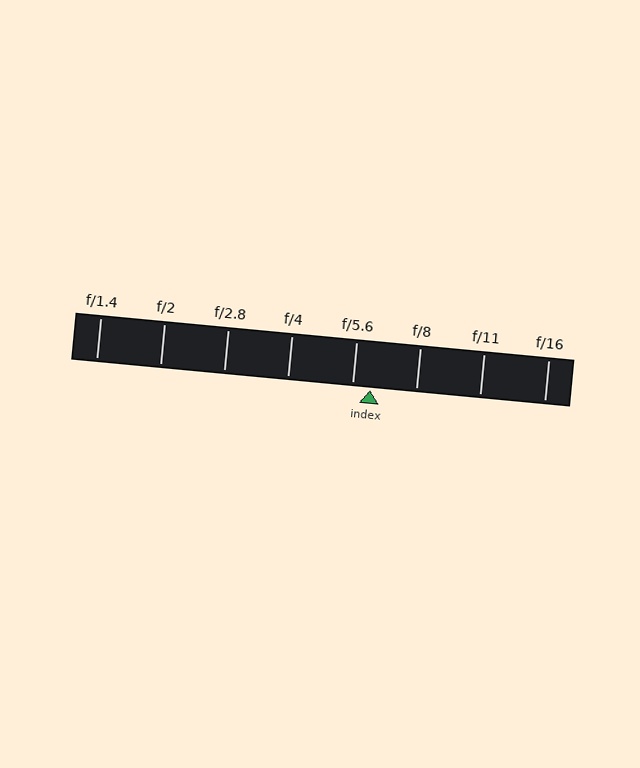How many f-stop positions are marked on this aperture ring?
There are 8 f-stop positions marked.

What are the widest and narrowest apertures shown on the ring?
The widest aperture shown is f/1.4 and the narrowest is f/16.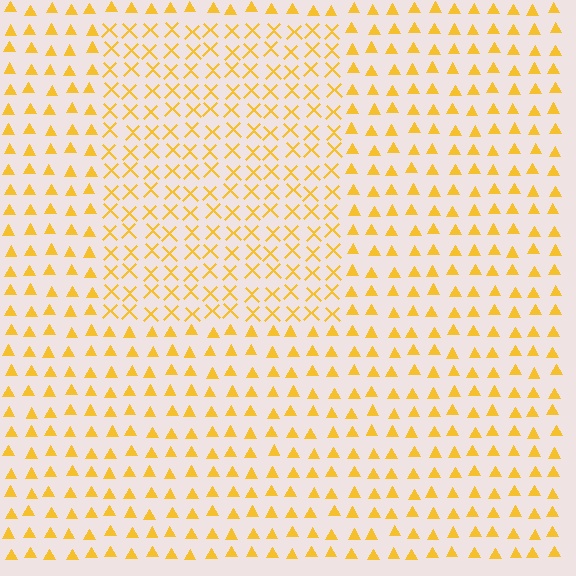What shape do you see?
I see a rectangle.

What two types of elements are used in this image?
The image uses X marks inside the rectangle region and triangles outside it.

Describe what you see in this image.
The image is filled with small yellow elements arranged in a uniform grid. A rectangle-shaped region contains X marks, while the surrounding area contains triangles. The boundary is defined purely by the change in element shape.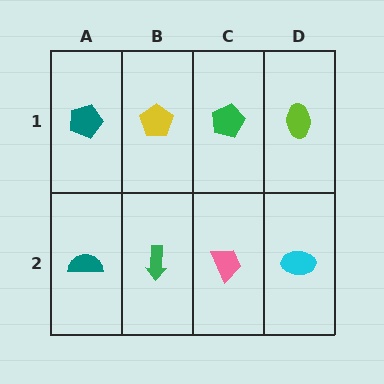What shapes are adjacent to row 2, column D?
A lime ellipse (row 1, column D), a pink trapezoid (row 2, column C).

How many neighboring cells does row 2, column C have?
3.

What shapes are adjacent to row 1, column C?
A pink trapezoid (row 2, column C), a yellow pentagon (row 1, column B), a lime ellipse (row 1, column D).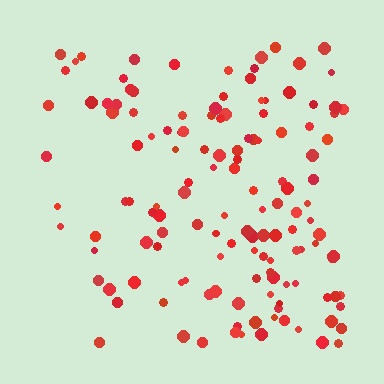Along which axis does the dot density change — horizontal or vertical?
Horizontal.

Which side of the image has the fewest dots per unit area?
The left.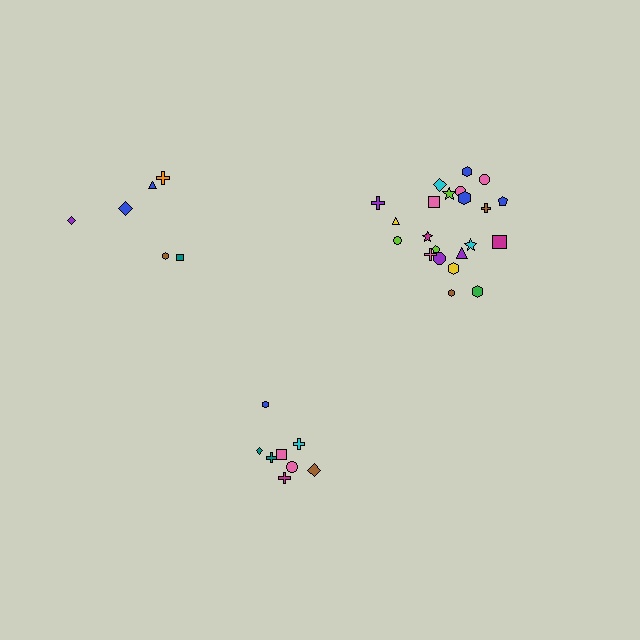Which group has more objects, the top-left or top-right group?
The top-right group.